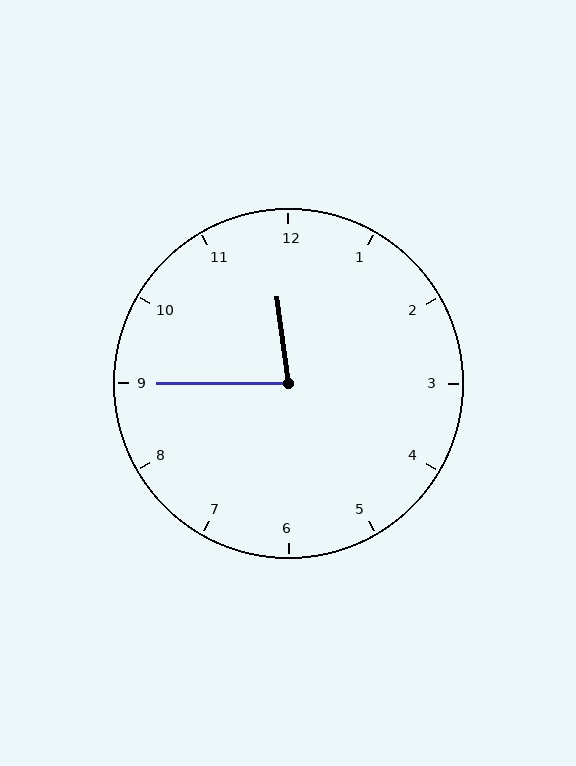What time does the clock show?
11:45.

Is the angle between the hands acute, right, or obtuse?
It is acute.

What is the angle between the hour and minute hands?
Approximately 82 degrees.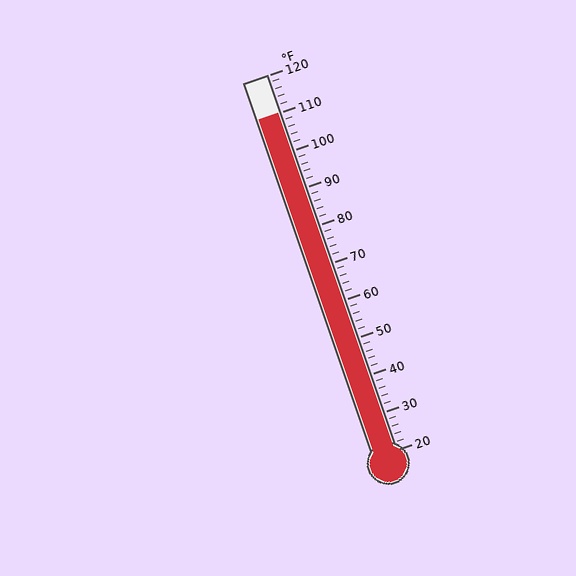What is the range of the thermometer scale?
The thermometer scale ranges from 20°F to 120°F.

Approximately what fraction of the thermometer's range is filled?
The thermometer is filled to approximately 90% of its range.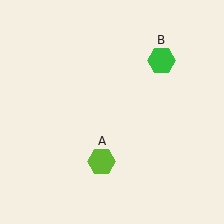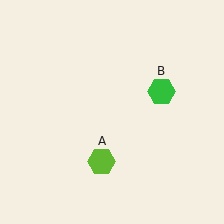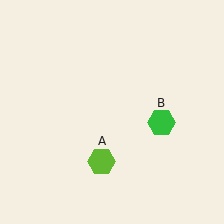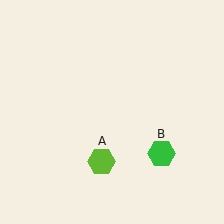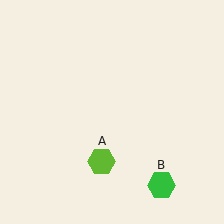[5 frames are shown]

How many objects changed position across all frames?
1 object changed position: green hexagon (object B).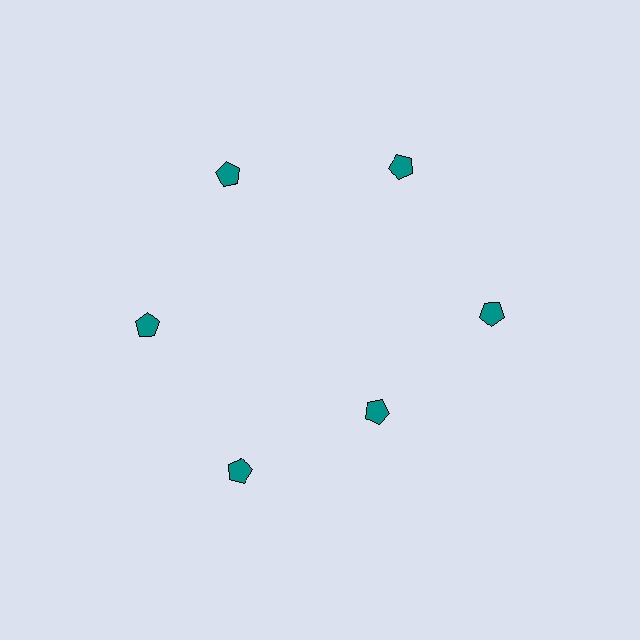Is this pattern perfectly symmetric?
No. The 6 teal pentagons are arranged in a ring, but one element near the 5 o'clock position is pulled inward toward the center, breaking the 6-fold rotational symmetry.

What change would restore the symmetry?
The symmetry would be restored by moving it outward, back onto the ring so that all 6 pentagons sit at equal angles and equal distance from the center.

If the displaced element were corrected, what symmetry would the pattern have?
It would have 6-fold rotational symmetry — the pattern would map onto itself every 60 degrees.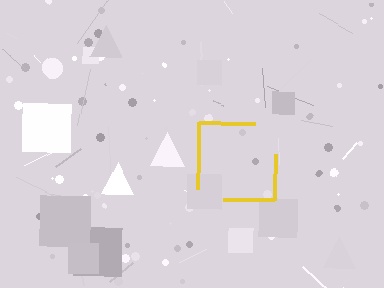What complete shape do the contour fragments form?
The contour fragments form a square.